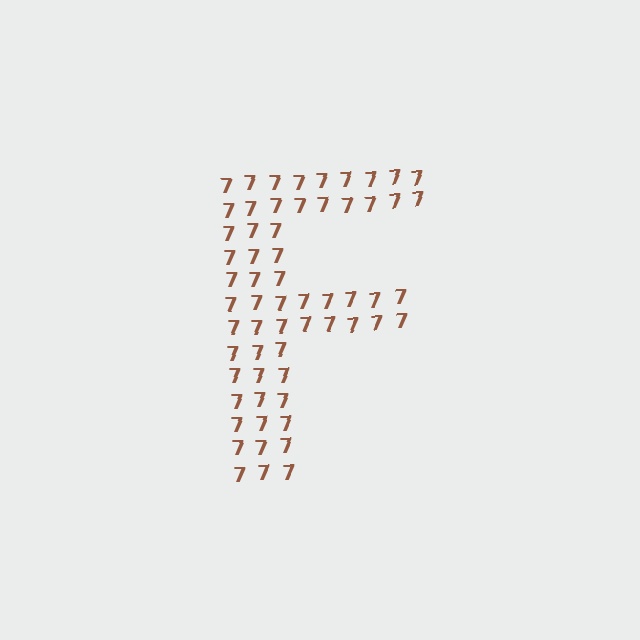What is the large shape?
The large shape is the letter F.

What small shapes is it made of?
It is made of small digit 7's.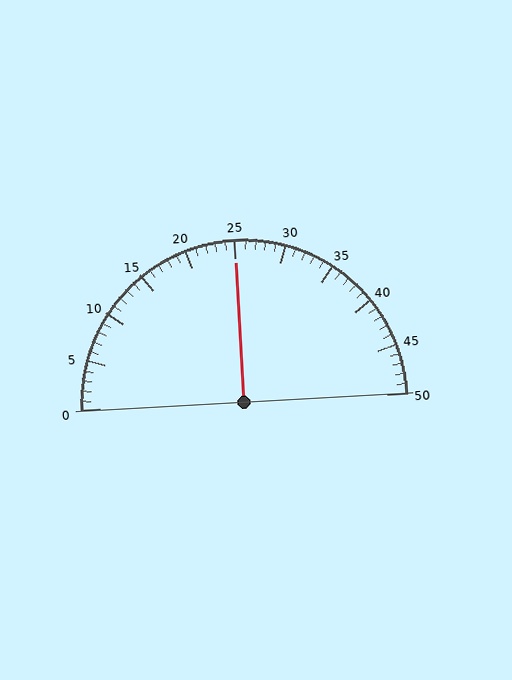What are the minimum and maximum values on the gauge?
The gauge ranges from 0 to 50.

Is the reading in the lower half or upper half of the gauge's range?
The reading is in the upper half of the range (0 to 50).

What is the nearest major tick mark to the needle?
The nearest major tick mark is 25.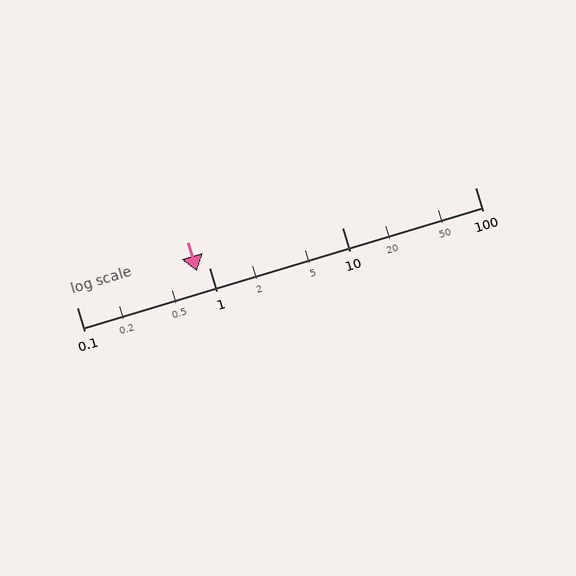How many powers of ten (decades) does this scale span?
The scale spans 3 decades, from 0.1 to 100.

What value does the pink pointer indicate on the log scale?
The pointer indicates approximately 0.8.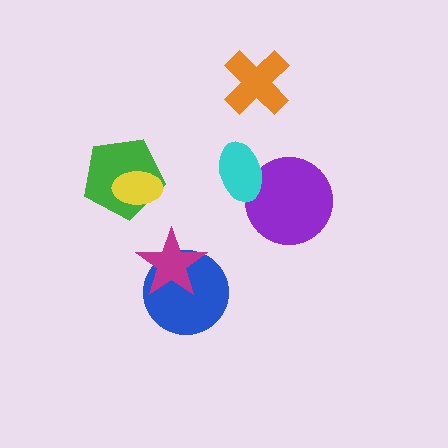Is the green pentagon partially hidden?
Yes, it is partially covered by another shape.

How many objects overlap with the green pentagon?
1 object overlaps with the green pentagon.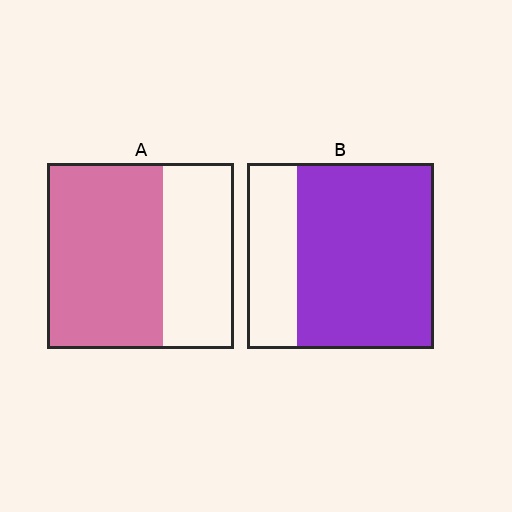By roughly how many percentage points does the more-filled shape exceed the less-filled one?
By roughly 10 percentage points (B over A).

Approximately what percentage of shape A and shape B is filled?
A is approximately 60% and B is approximately 75%.